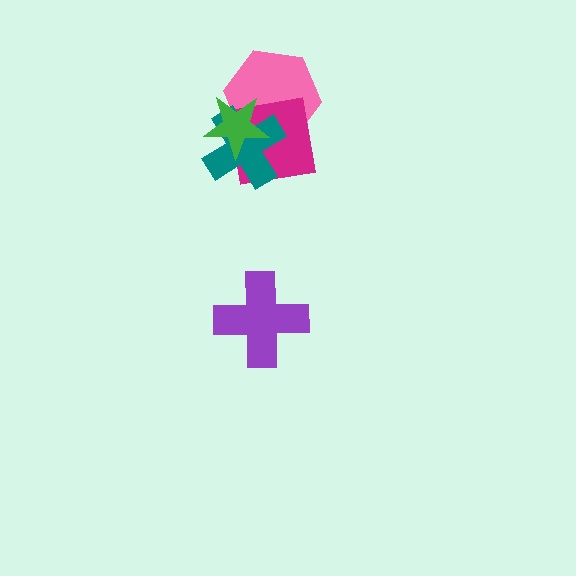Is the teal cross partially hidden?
Yes, it is partially covered by another shape.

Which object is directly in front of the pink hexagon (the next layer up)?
The magenta square is directly in front of the pink hexagon.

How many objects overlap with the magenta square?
3 objects overlap with the magenta square.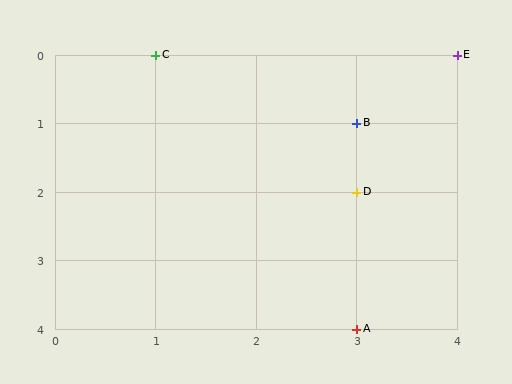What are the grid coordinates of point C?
Point C is at grid coordinates (1, 0).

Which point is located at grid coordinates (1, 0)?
Point C is at (1, 0).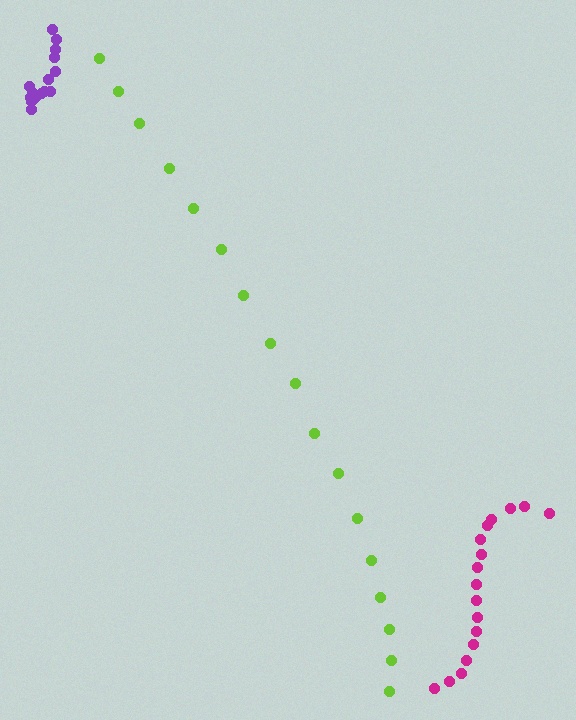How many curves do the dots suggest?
There are 3 distinct paths.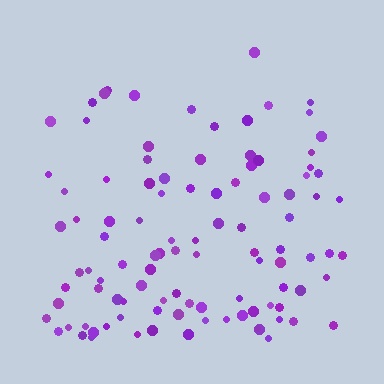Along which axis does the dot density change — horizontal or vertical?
Vertical.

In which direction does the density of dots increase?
From top to bottom, with the bottom side densest.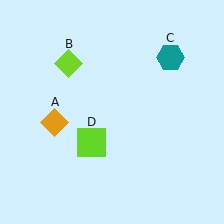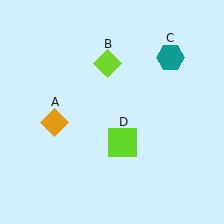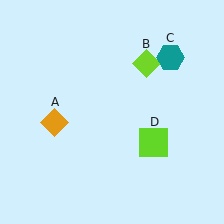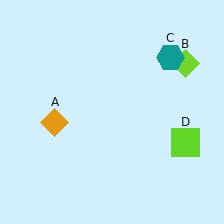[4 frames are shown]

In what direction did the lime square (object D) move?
The lime square (object D) moved right.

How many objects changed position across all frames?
2 objects changed position: lime diamond (object B), lime square (object D).